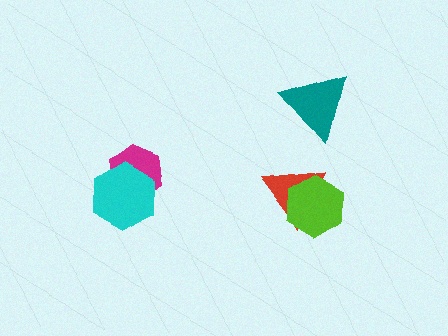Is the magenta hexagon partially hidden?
Yes, it is partially covered by another shape.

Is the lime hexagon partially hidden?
No, no other shape covers it.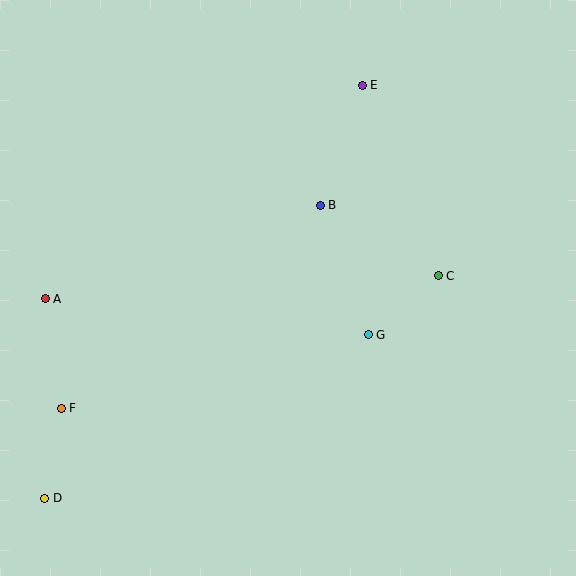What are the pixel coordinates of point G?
Point G is at (368, 335).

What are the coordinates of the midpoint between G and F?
The midpoint between G and F is at (215, 371).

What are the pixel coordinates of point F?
Point F is at (61, 408).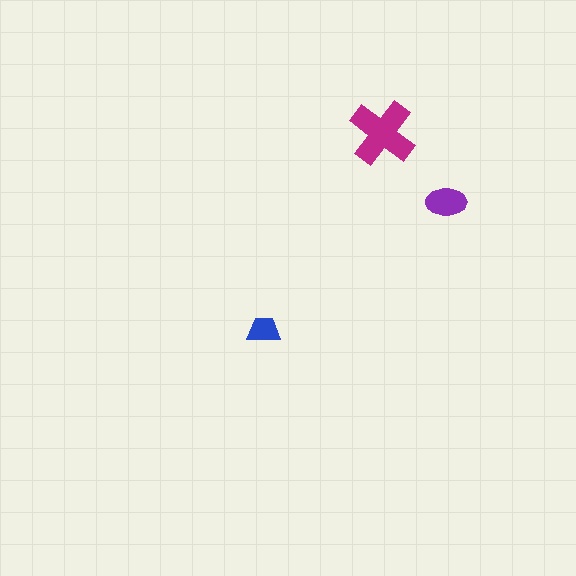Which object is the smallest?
The blue trapezoid.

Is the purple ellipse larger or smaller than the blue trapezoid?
Larger.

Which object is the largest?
The magenta cross.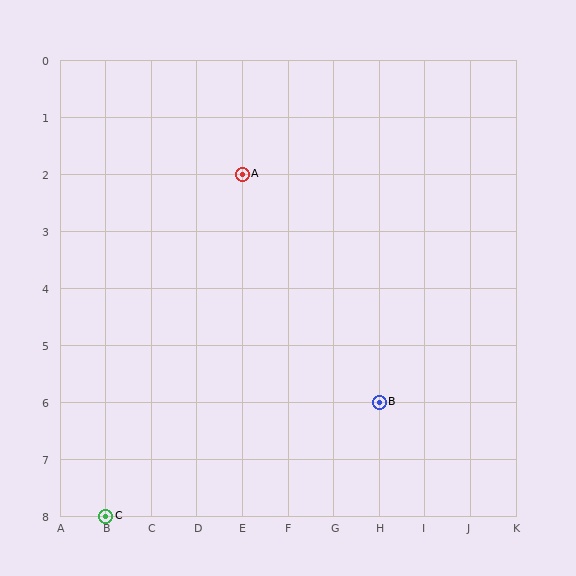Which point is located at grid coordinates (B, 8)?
Point C is at (B, 8).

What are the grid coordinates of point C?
Point C is at grid coordinates (B, 8).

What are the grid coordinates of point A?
Point A is at grid coordinates (E, 2).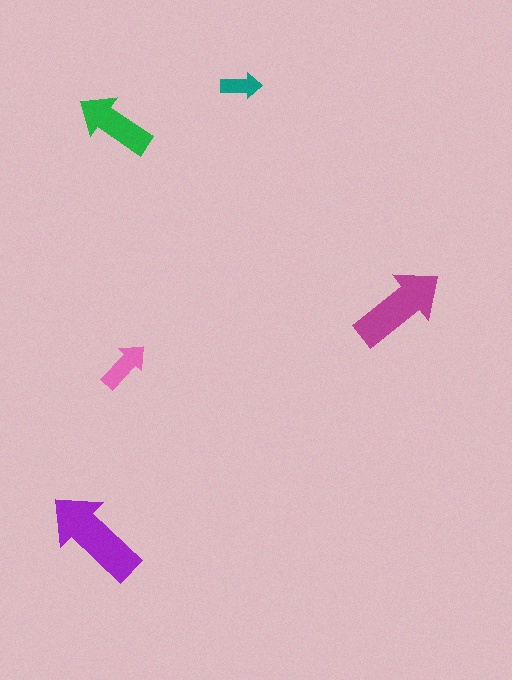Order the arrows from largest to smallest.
the purple one, the magenta one, the green one, the pink one, the teal one.